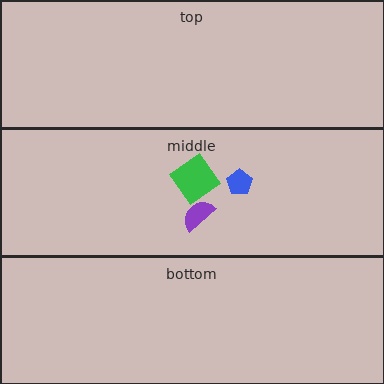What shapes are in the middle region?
The purple semicircle, the green diamond, the blue pentagon.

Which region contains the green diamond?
The middle region.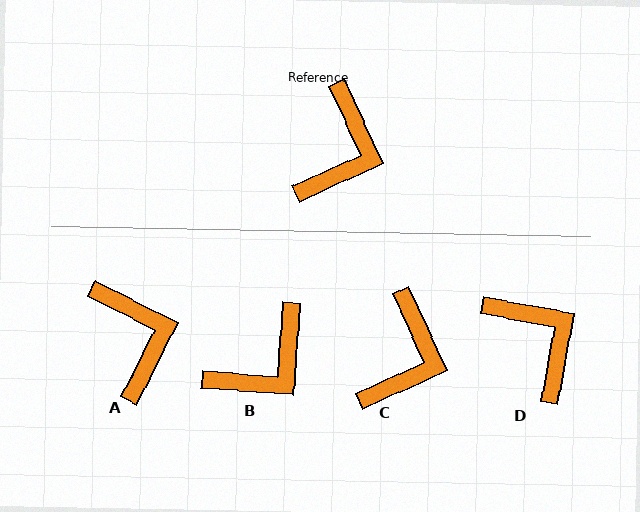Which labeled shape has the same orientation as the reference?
C.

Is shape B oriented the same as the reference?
No, it is off by about 29 degrees.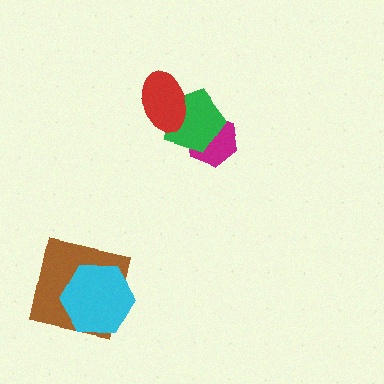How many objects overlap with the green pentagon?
2 objects overlap with the green pentagon.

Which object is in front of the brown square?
The cyan hexagon is in front of the brown square.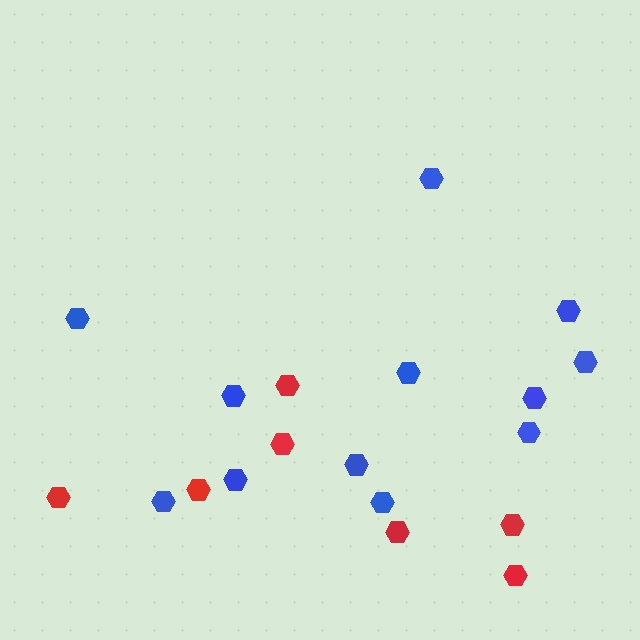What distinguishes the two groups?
There are 2 groups: one group of blue hexagons (12) and one group of red hexagons (7).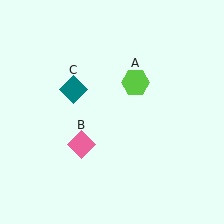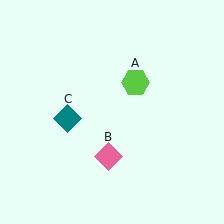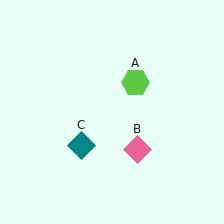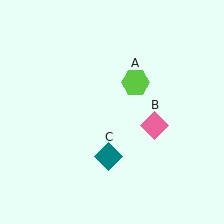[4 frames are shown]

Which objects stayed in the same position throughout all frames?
Lime hexagon (object A) remained stationary.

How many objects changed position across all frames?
2 objects changed position: pink diamond (object B), teal diamond (object C).